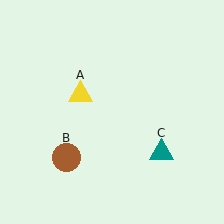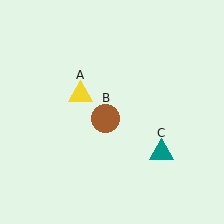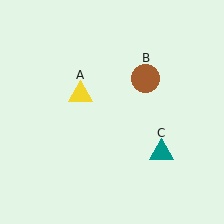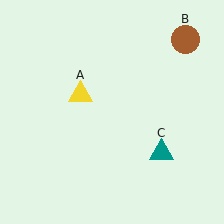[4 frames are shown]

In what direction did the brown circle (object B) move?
The brown circle (object B) moved up and to the right.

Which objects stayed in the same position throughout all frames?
Yellow triangle (object A) and teal triangle (object C) remained stationary.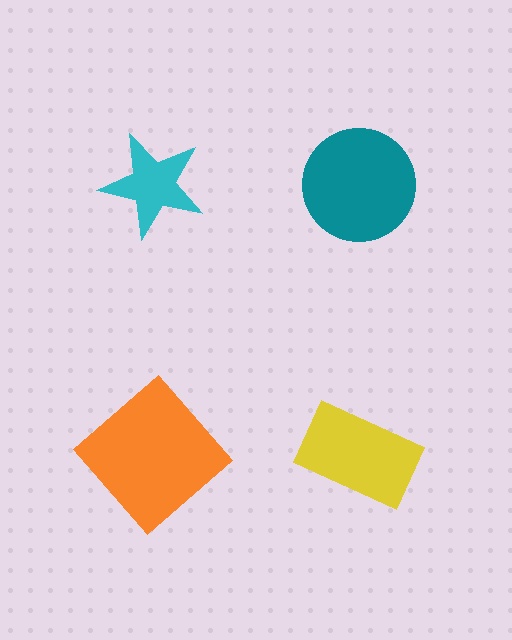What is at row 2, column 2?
A yellow rectangle.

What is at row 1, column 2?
A teal circle.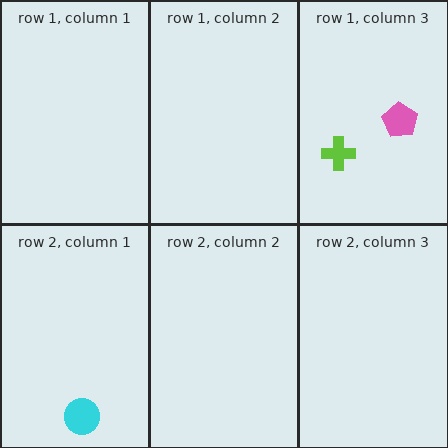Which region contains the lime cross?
The row 1, column 3 region.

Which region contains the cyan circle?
The row 2, column 1 region.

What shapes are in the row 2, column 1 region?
The cyan circle.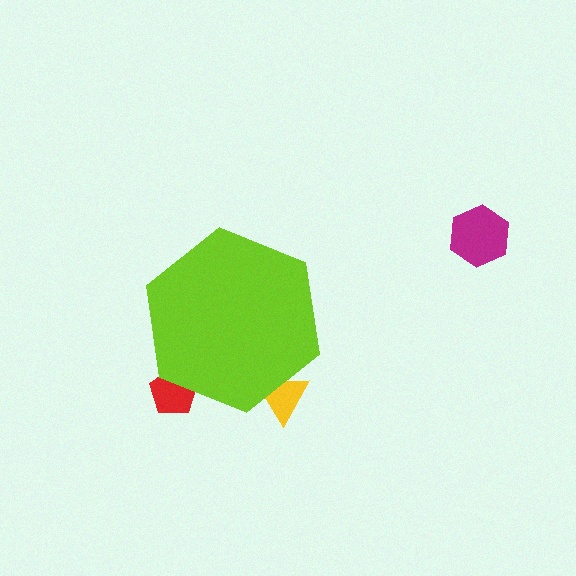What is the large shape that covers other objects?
A lime hexagon.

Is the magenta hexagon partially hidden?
No, the magenta hexagon is fully visible.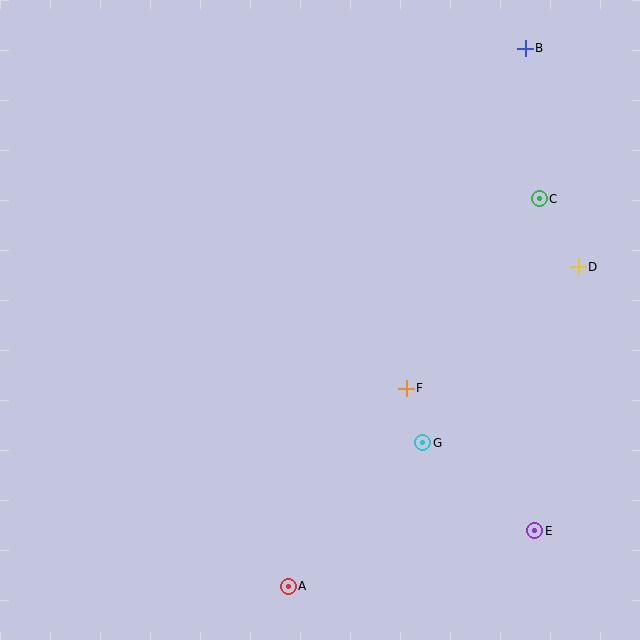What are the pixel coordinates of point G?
Point G is at (423, 443).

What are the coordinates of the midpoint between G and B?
The midpoint between G and B is at (474, 245).